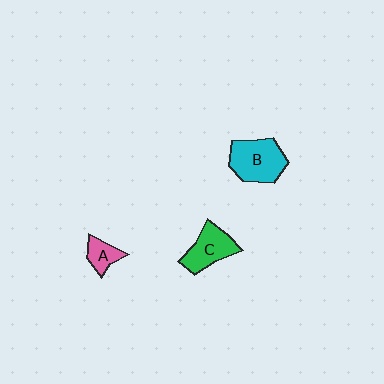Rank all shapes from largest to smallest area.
From largest to smallest: B (cyan), C (green), A (pink).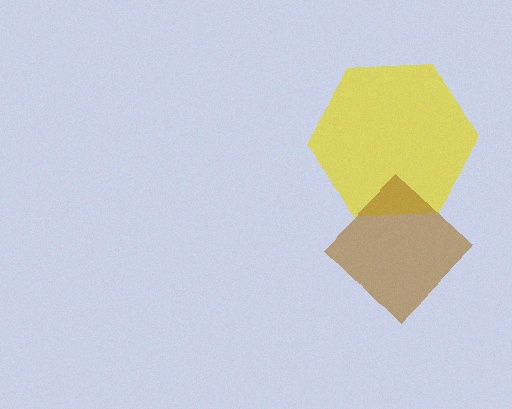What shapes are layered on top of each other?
The layered shapes are: a yellow hexagon, a brown diamond.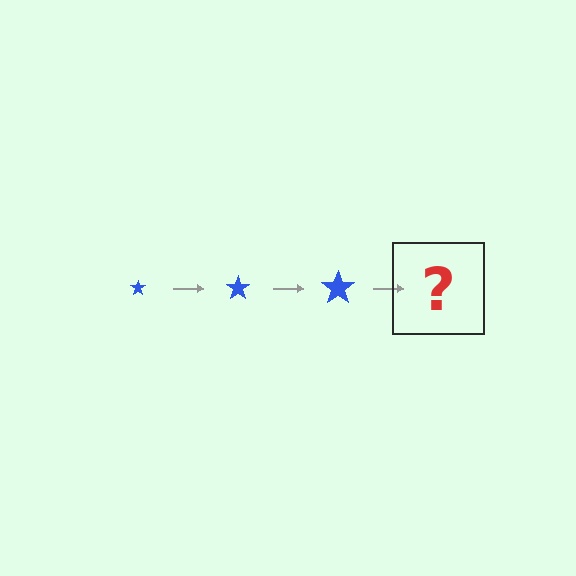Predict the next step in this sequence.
The next step is a blue star, larger than the previous one.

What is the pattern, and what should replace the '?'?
The pattern is that the star gets progressively larger each step. The '?' should be a blue star, larger than the previous one.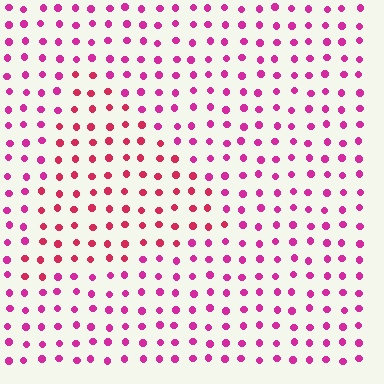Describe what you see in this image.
The image is filled with small magenta elements in a uniform arrangement. A triangle-shaped region is visible where the elements are tinted to a slightly different hue, forming a subtle color boundary.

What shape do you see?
I see a triangle.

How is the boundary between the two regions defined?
The boundary is defined purely by a slight shift in hue (about 25 degrees). Spacing, size, and orientation are identical on both sides.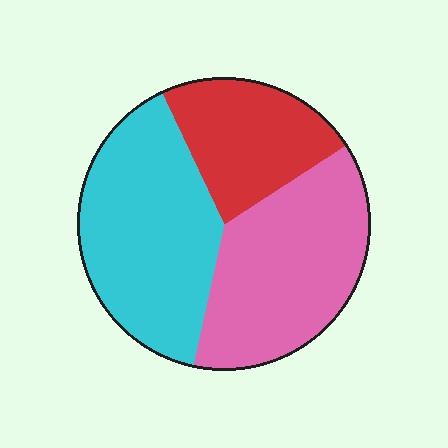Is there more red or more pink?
Pink.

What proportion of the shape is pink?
Pink takes up about three eighths (3/8) of the shape.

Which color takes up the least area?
Red, at roughly 25%.